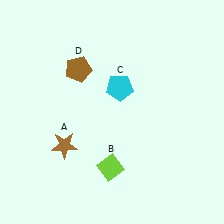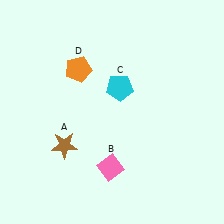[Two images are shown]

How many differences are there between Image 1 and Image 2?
There are 2 differences between the two images.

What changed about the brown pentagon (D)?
In Image 1, D is brown. In Image 2, it changed to orange.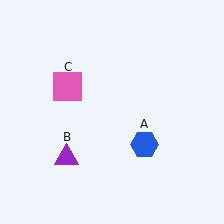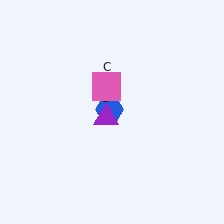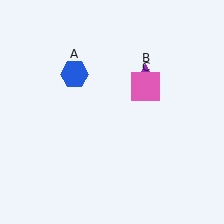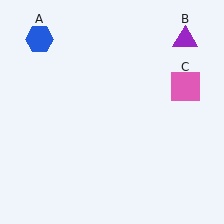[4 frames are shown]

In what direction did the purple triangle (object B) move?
The purple triangle (object B) moved up and to the right.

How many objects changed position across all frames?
3 objects changed position: blue hexagon (object A), purple triangle (object B), pink square (object C).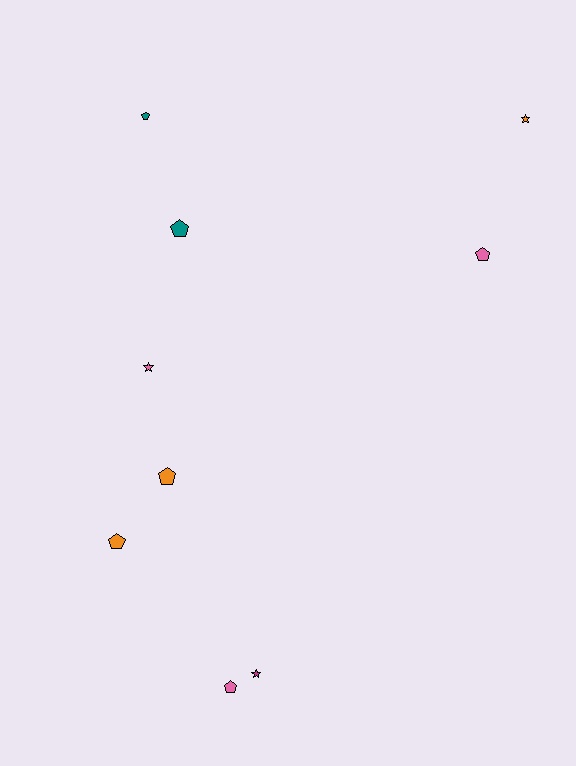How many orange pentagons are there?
There are 2 orange pentagons.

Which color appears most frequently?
Pink, with 3 objects.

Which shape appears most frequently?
Pentagon, with 6 objects.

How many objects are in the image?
There are 9 objects.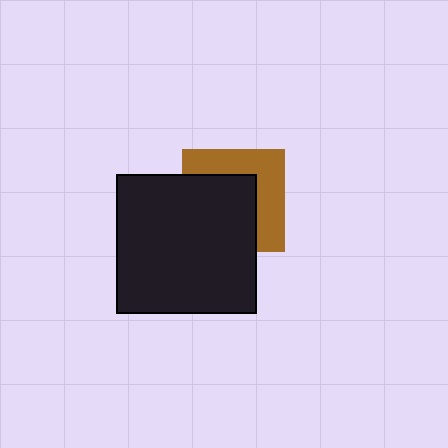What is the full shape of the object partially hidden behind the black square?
The partially hidden object is a brown square.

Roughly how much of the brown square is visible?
A small part of it is visible (roughly 44%).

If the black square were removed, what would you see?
You would see the complete brown square.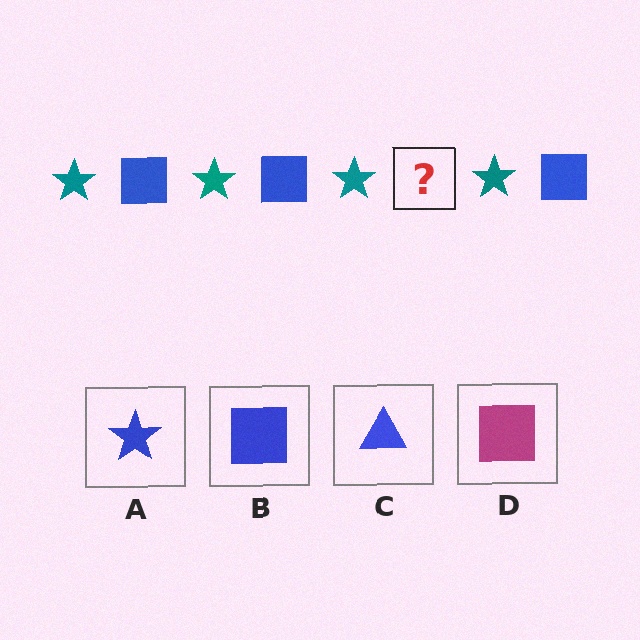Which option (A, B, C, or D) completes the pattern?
B.